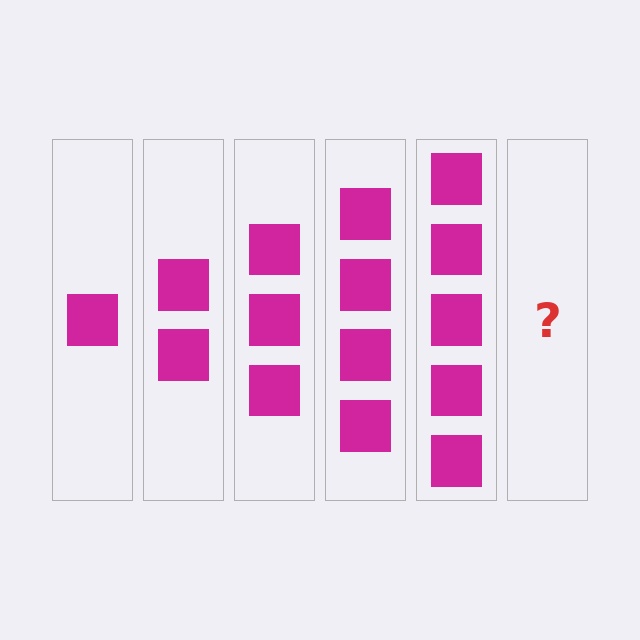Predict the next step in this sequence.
The next step is 6 squares.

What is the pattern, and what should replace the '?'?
The pattern is that each step adds one more square. The '?' should be 6 squares.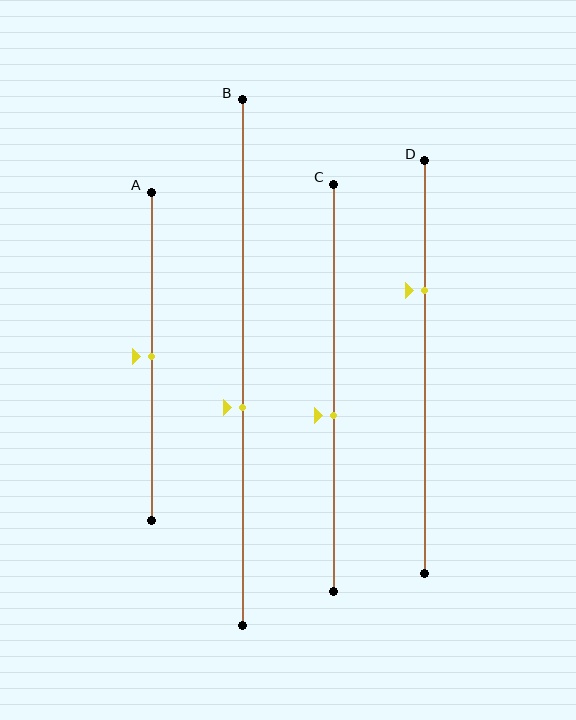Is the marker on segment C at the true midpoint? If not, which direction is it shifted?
No, the marker on segment C is shifted downward by about 7% of the segment length.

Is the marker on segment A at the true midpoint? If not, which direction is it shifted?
Yes, the marker on segment A is at the true midpoint.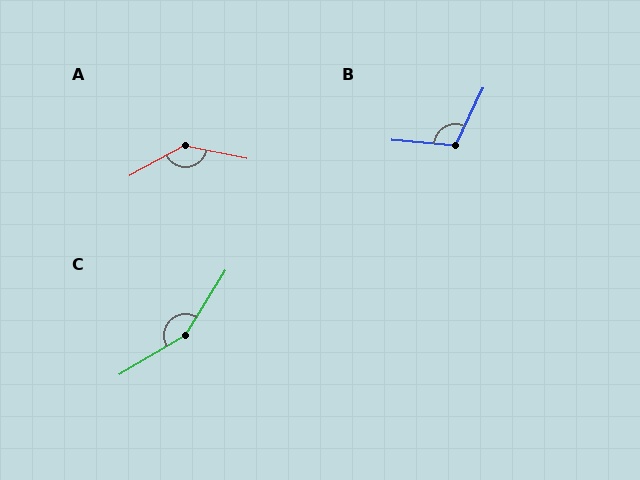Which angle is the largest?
C, at approximately 153 degrees.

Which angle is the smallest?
B, at approximately 110 degrees.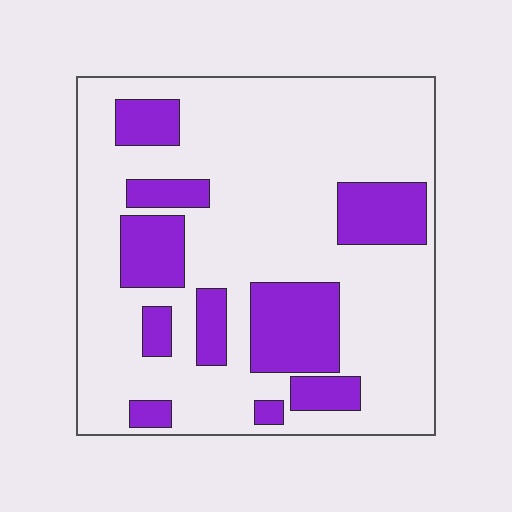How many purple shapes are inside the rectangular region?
10.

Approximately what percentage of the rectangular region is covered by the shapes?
Approximately 25%.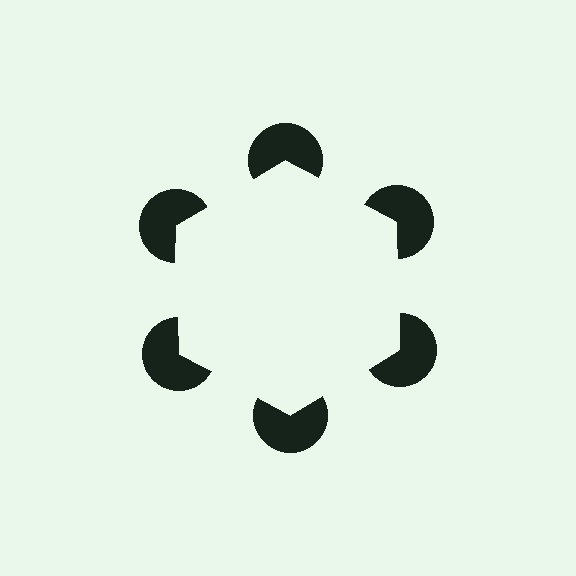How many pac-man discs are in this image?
There are 6 — one at each vertex of the illusory hexagon.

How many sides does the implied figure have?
6 sides.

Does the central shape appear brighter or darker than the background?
It typically appears slightly brighter than the background, even though no actual brightness change is drawn.